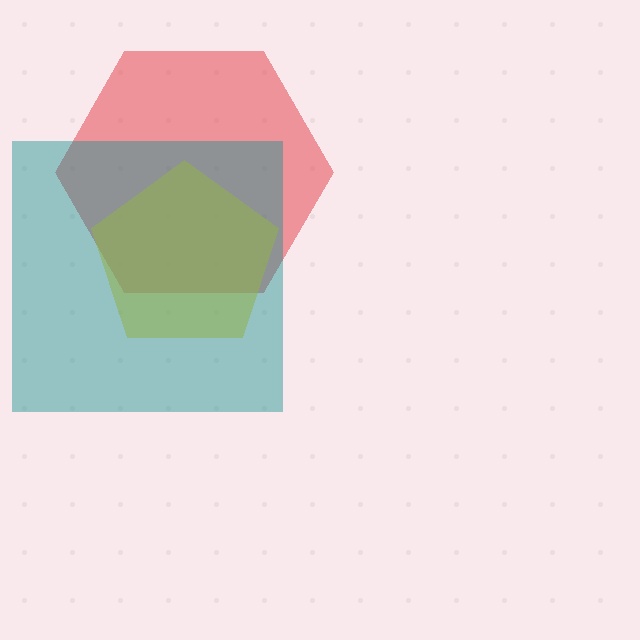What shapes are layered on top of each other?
The layered shapes are: a red hexagon, a yellow pentagon, a teal square.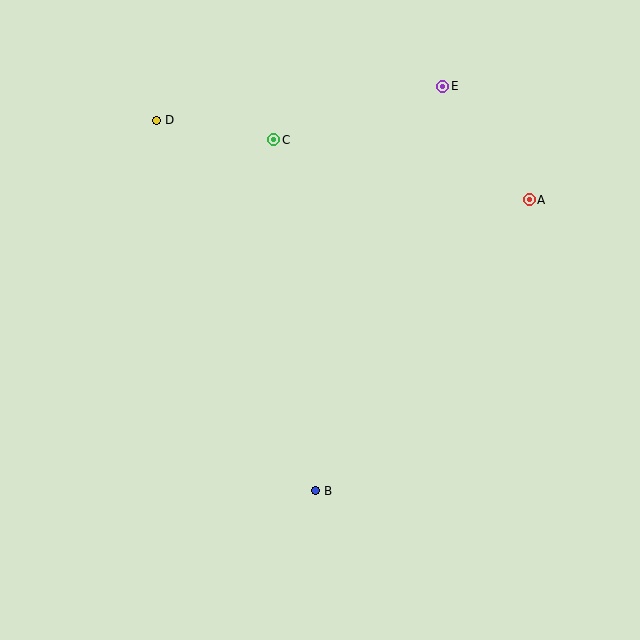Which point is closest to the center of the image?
Point B at (316, 491) is closest to the center.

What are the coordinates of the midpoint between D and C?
The midpoint between D and C is at (215, 130).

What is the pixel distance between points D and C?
The distance between D and C is 119 pixels.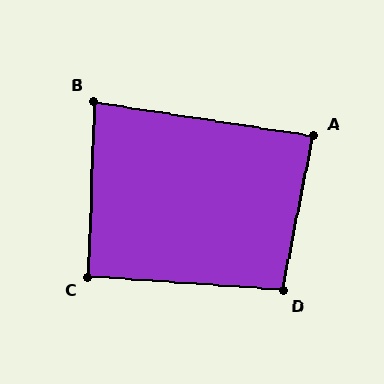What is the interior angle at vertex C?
Approximately 92 degrees (approximately right).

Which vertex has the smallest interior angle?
B, at approximately 83 degrees.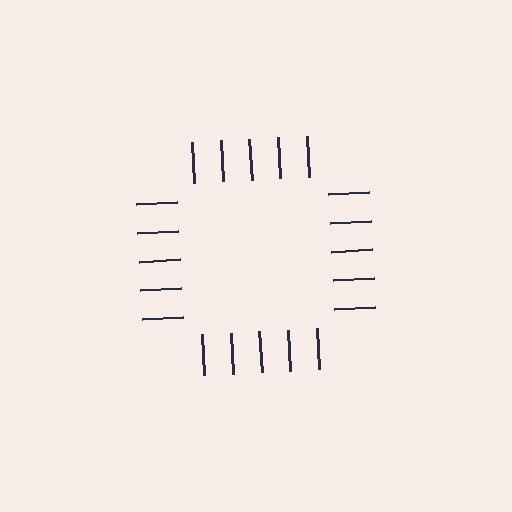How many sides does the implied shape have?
4 sides — the line-ends trace a square.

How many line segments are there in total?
20 — 5 along each of the 4 edges.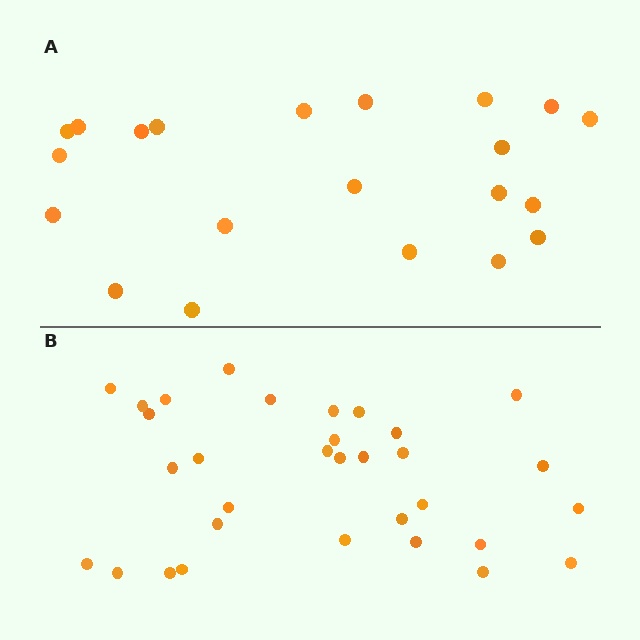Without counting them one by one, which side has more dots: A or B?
Region B (the bottom region) has more dots.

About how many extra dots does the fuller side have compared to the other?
Region B has roughly 12 or so more dots than region A.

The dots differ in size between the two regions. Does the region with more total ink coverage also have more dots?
No. Region A has more total ink coverage because its dots are larger, but region B actually contains more individual dots. Total area can be misleading — the number of items is what matters here.